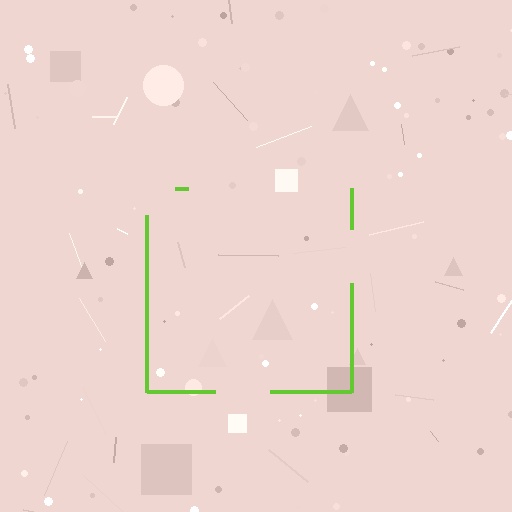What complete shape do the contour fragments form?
The contour fragments form a square.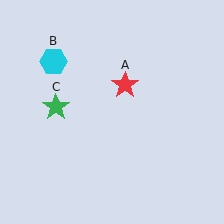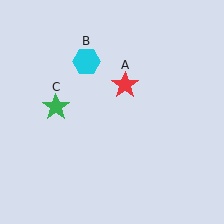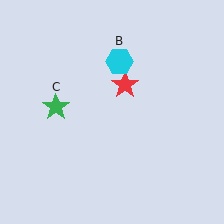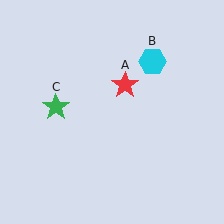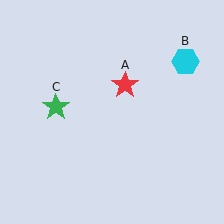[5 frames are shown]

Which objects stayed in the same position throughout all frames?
Red star (object A) and green star (object C) remained stationary.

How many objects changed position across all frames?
1 object changed position: cyan hexagon (object B).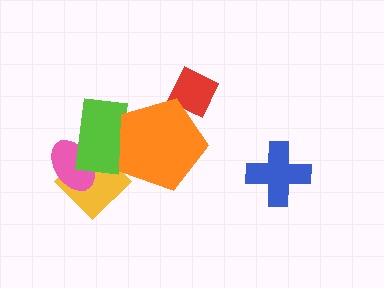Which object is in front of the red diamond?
The orange pentagon is in front of the red diamond.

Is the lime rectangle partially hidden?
Yes, it is partially covered by another shape.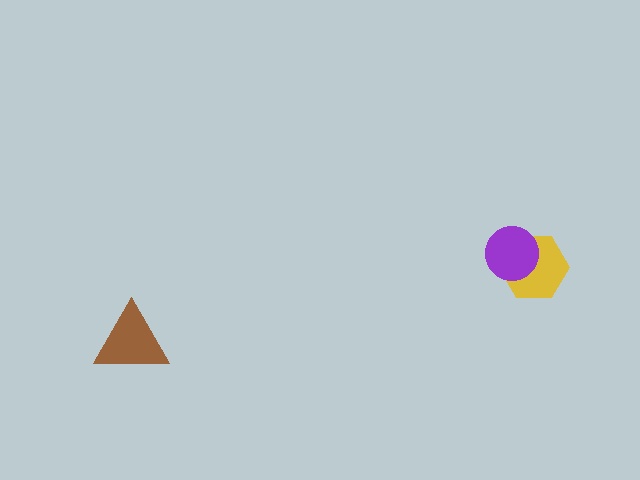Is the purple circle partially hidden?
No, no other shape covers it.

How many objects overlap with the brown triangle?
0 objects overlap with the brown triangle.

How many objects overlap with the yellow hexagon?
1 object overlaps with the yellow hexagon.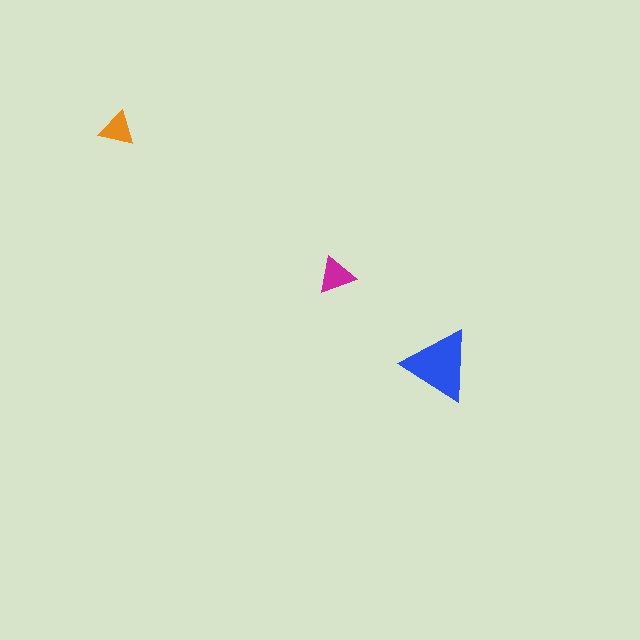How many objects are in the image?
There are 3 objects in the image.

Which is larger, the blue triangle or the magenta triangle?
The blue one.